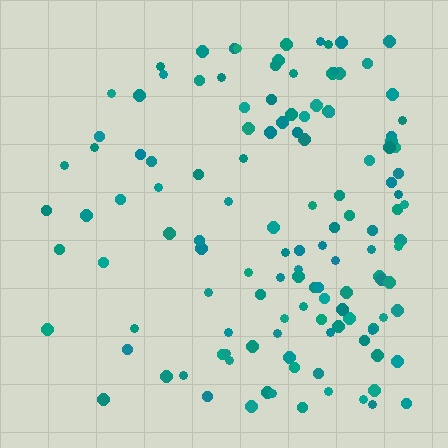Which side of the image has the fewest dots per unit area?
The left.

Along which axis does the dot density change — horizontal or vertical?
Horizontal.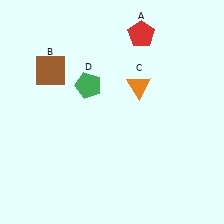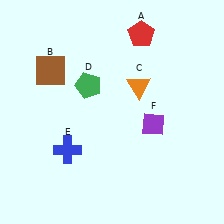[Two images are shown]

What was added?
A blue cross (E), a purple diamond (F) were added in Image 2.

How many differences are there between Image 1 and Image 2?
There are 2 differences between the two images.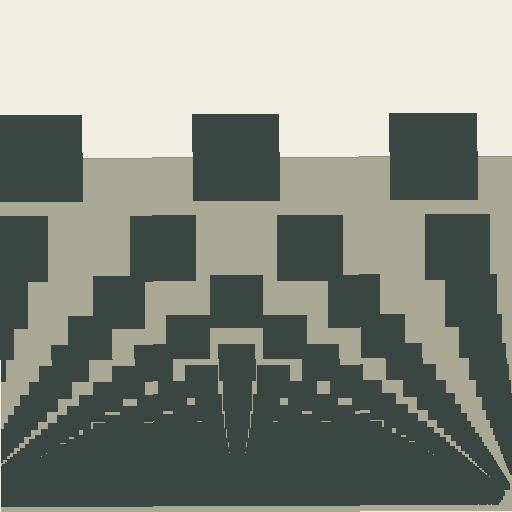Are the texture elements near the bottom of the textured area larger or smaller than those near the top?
Smaller. The gradient is inverted — elements near the bottom are smaller and denser.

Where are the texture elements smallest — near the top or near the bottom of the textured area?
Near the bottom.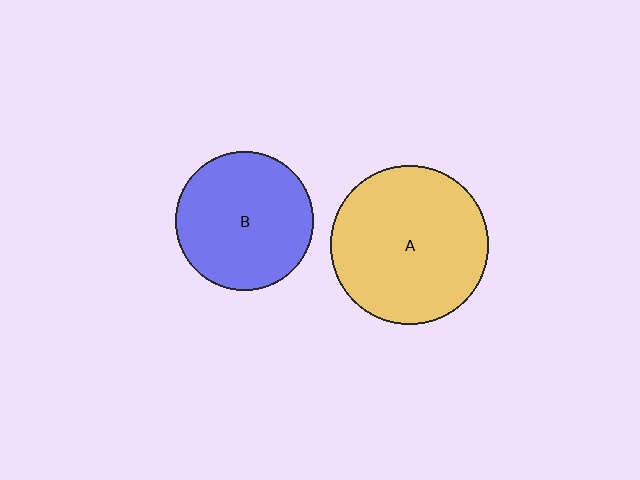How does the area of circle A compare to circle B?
Approximately 1.3 times.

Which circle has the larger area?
Circle A (yellow).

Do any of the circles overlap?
No, none of the circles overlap.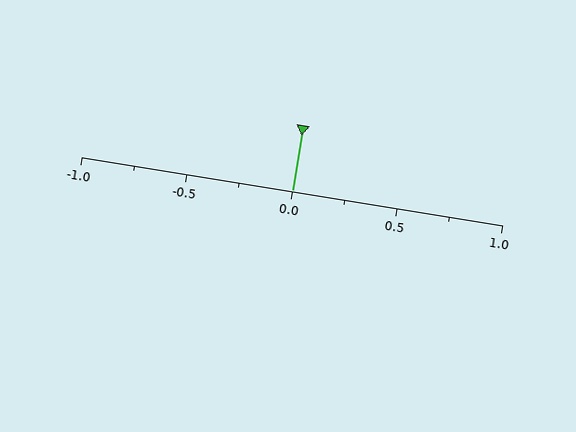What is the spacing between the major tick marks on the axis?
The major ticks are spaced 0.5 apart.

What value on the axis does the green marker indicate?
The marker indicates approximately 0.